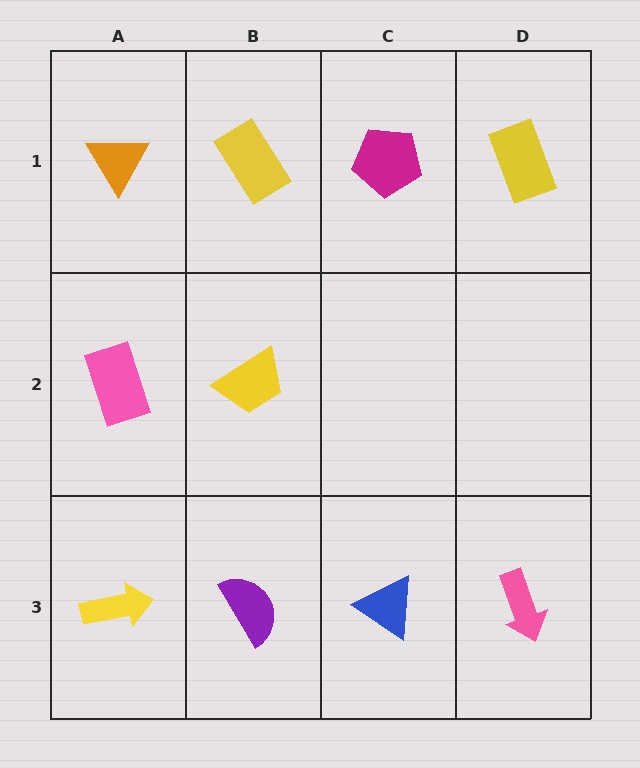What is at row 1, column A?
An orange triangle.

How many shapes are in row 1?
4 shapes.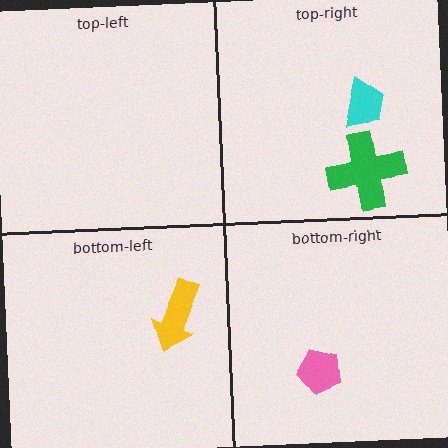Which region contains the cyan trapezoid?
The top-right region.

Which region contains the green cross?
The top-right region.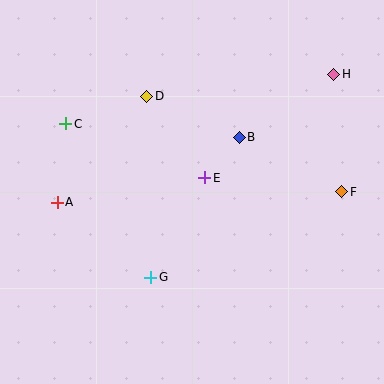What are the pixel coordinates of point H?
Point H is at (334, 74).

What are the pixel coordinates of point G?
Point G is at (151, 277).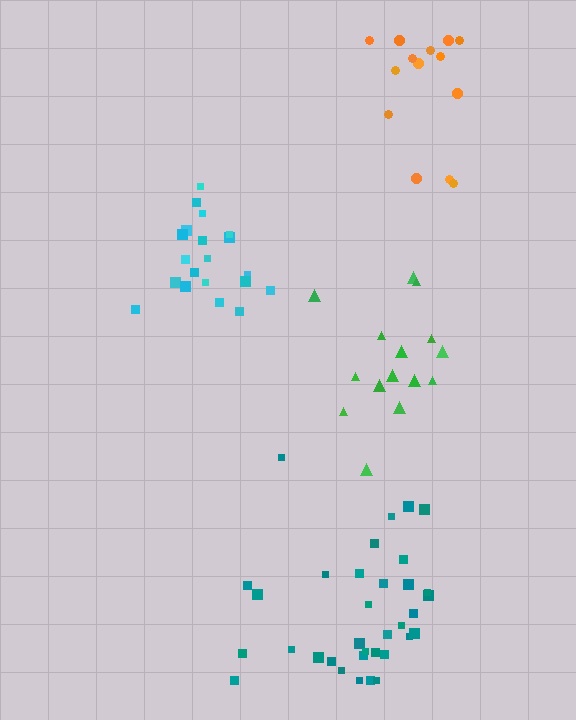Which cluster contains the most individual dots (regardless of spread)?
Teal (34).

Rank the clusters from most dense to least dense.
cyan, teal, green, orange.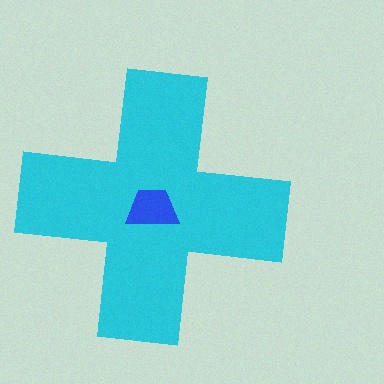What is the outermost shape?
The cyan cross.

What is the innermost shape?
The blue trapezoid.